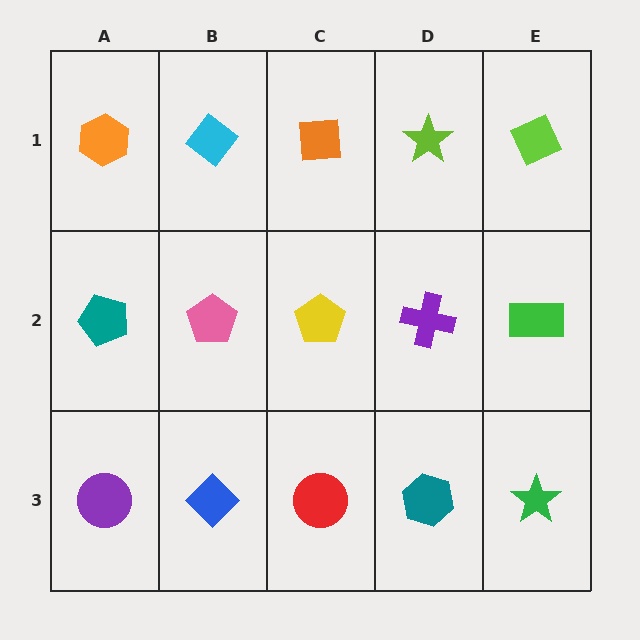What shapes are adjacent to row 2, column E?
A lime diamond (row 1, column E), a green star (row 3, column E), a purple cross (row 2, column D).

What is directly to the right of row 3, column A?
A blue diamond.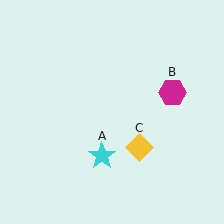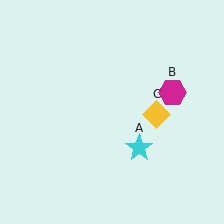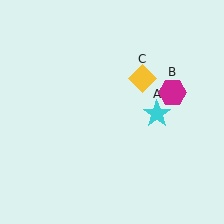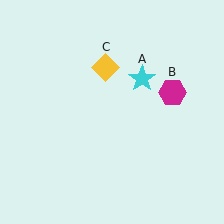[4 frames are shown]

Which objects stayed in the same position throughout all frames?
Magenta hexagon (object B) remained stationary.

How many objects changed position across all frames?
2 objects changed position: cyan star (object A), yellow diamond (object C).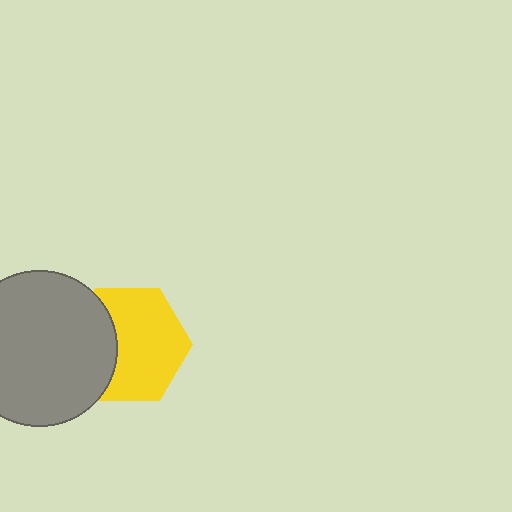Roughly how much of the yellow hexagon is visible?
Most of it is visible (roughly 68%).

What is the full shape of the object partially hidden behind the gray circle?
The partially hidden object is a yellow hexagon.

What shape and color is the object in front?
The object in front is a gray circle.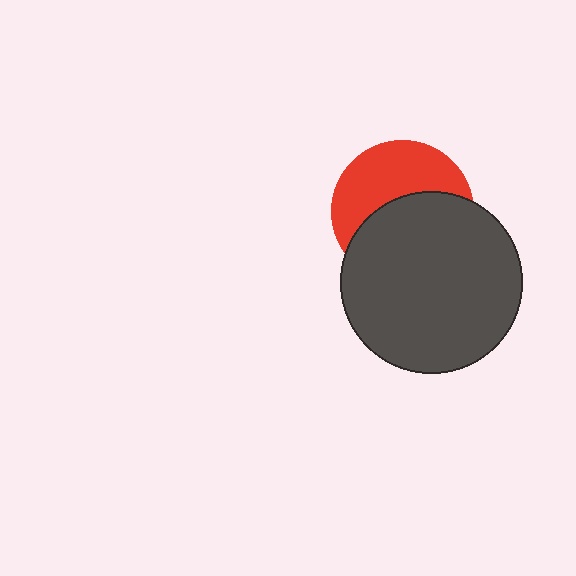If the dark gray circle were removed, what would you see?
You would see the complete red circle.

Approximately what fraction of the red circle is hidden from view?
Roughly 54% of the red circle is hidden behind the dark gray circle.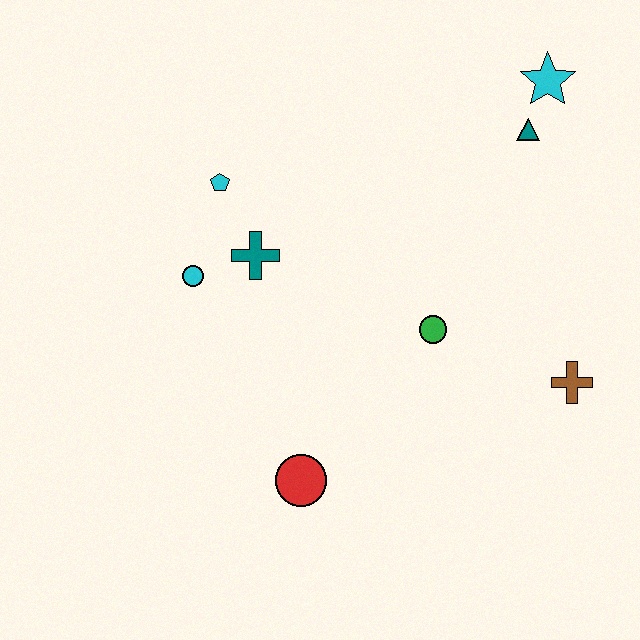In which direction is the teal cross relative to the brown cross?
The teal cross is to the left of the brown cross.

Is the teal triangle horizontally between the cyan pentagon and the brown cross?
Yes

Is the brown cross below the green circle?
Yes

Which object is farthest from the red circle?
The cyan star is farthest from the red circle.